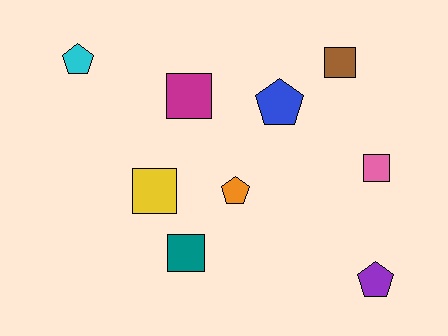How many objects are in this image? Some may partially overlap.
There are 9 objects.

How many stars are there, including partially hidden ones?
There are no stars.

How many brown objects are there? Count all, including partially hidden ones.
There is 1 brown object.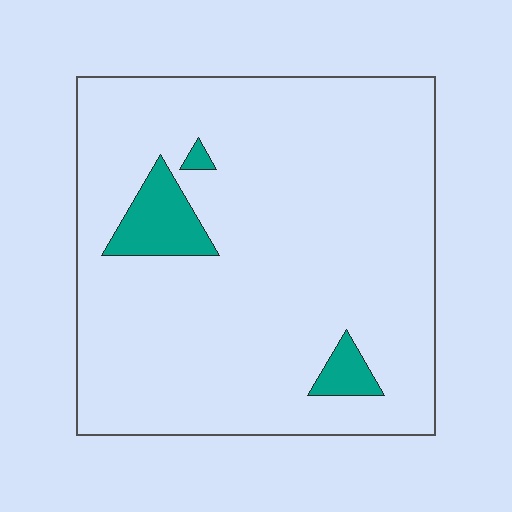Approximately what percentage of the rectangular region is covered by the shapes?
Approximately 5%.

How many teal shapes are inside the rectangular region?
3.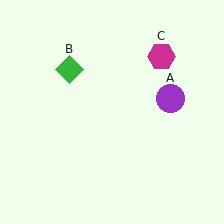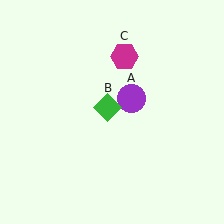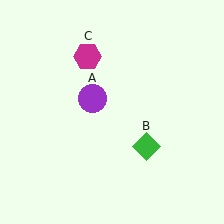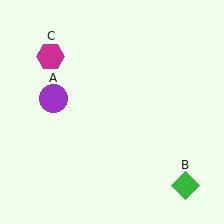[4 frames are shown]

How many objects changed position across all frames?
3 objects changed position: purple circle (object A), green diamond (object B), magenta hexagon (object C).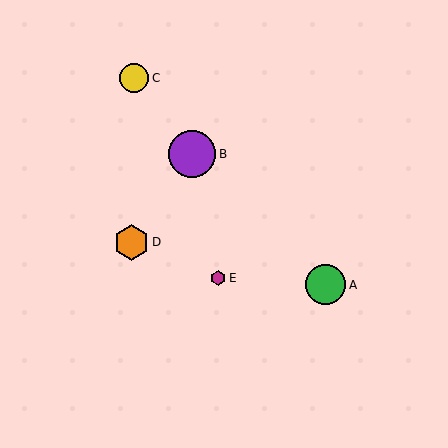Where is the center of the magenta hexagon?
The center of the magenta hexagon is at (218, 278).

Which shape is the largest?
The purple circle (labeled B) is the largest.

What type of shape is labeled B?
Shape B is a purple circle.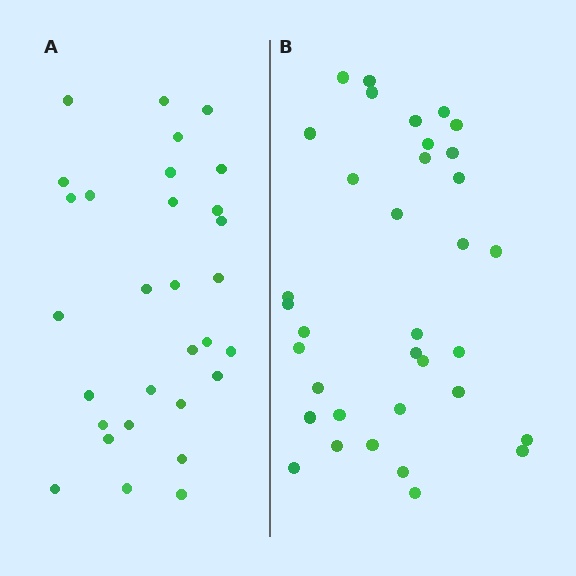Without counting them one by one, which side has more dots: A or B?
Region B (the right region) has more dots.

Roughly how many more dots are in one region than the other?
Region B has about 5 more dots than region A.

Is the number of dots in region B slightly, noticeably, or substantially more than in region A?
Region B has only slightly more — the two regions are fairly close. The ratio is roughly 1.2 to 1.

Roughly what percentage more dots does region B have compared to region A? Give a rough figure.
About 15% more.